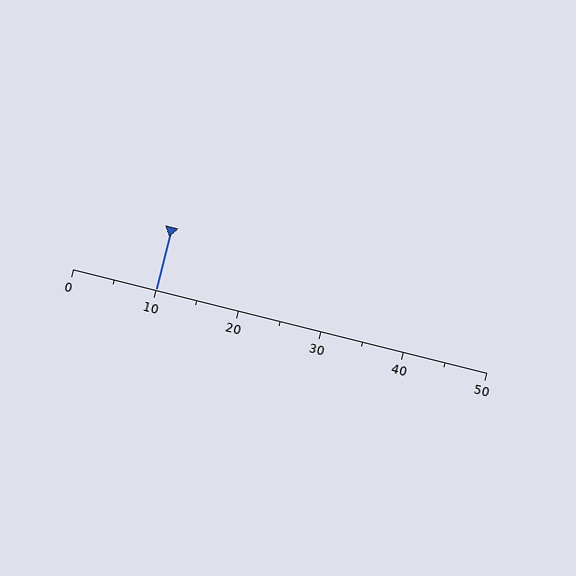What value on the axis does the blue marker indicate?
The marker indicates approximately 10.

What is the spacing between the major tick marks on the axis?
The major ticks are spaced 10 apart.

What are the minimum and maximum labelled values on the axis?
The axis runs from 0 to 50.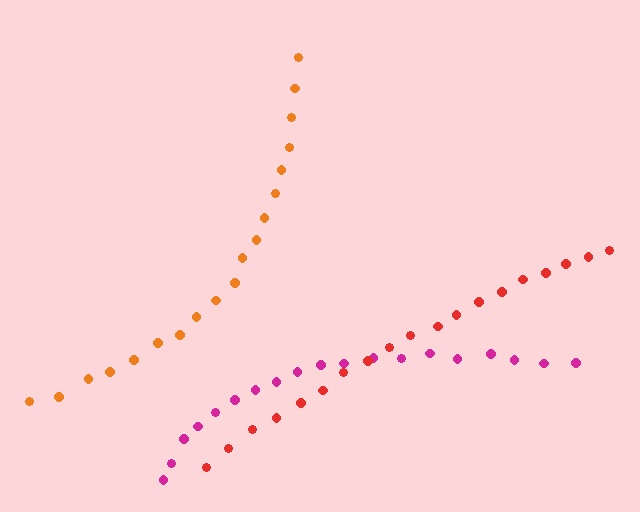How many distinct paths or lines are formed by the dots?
There are 3 distinct paths.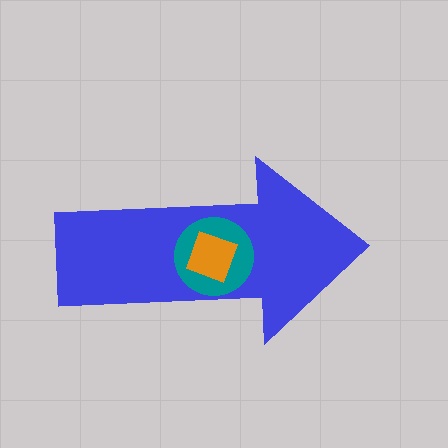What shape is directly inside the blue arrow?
The teal circle.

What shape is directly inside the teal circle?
The orange square.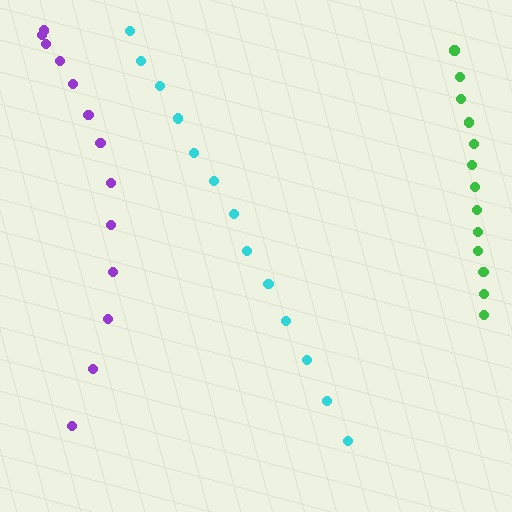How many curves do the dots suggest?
There are 3 distinct paths.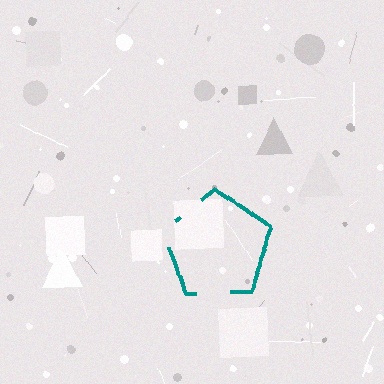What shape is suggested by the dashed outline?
The dashed outline suggests a pentagon.